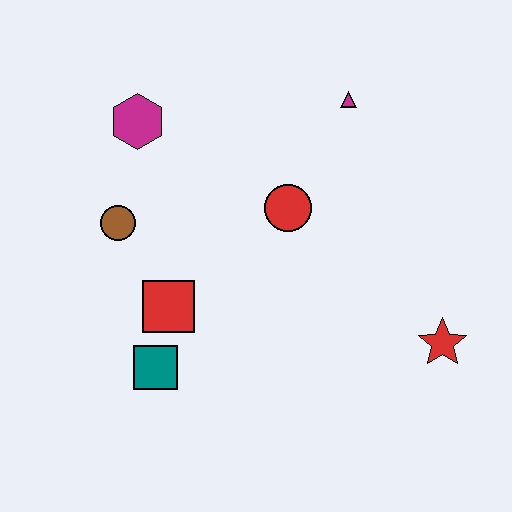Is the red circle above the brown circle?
Yes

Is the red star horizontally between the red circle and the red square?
No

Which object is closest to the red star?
The red circle is closest to the red star.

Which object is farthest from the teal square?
The magenta triangle is farthest from the teal square.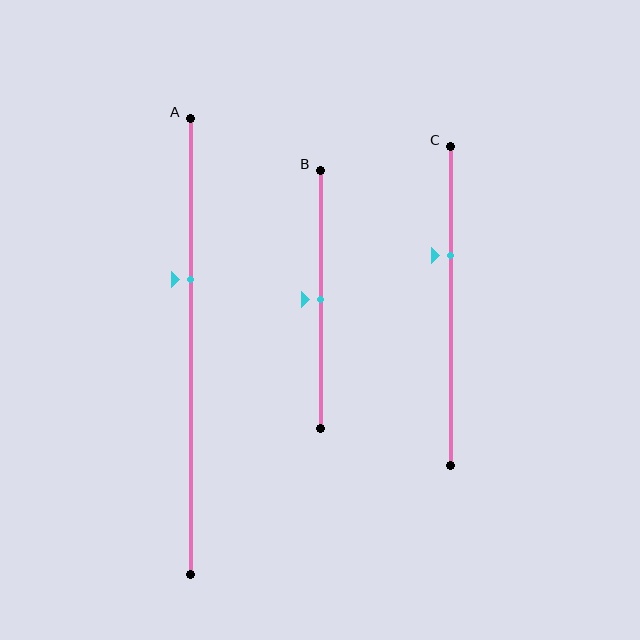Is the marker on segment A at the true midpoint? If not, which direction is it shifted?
No, the marker on segment A is shifted upward by about 15% of the segment length.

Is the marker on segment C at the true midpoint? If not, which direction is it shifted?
No, the marker on segment C is shifted upward by about 16% of the segment length.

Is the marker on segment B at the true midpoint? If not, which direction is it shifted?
Yes, the marker on segment B is at the true midpoint.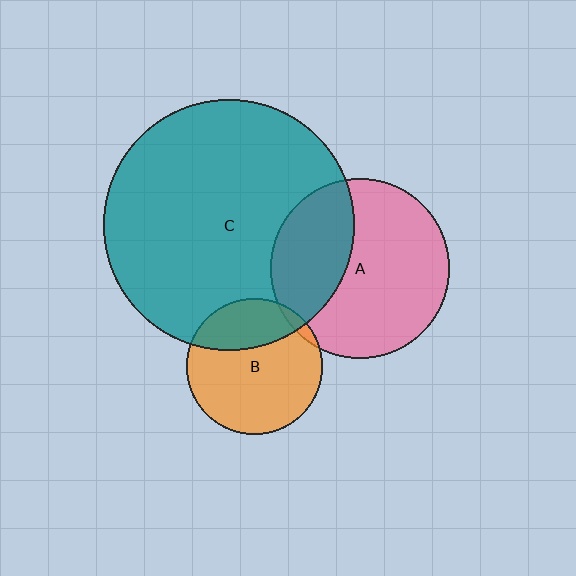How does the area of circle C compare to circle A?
Approximately 2.0 times.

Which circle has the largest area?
Circle C (teal).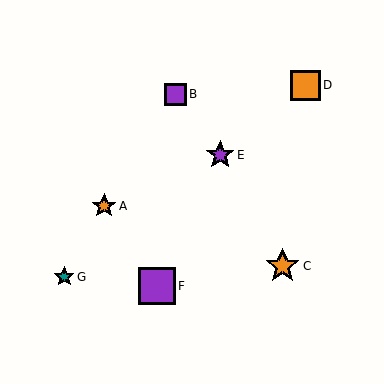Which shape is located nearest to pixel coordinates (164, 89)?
The purple square (labeled B) at (175, 94) is nearest to that location.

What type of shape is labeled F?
Shape F is a purple square.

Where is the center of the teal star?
The center of the teal star is at (64, 277).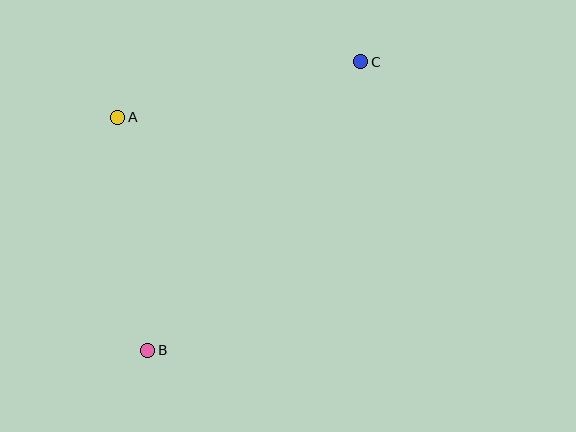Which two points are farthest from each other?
Points B and C are farthest from each other.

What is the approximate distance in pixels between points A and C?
The distance between A and C is approximately 249 pixels.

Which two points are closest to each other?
Points A and B are closest to each other.